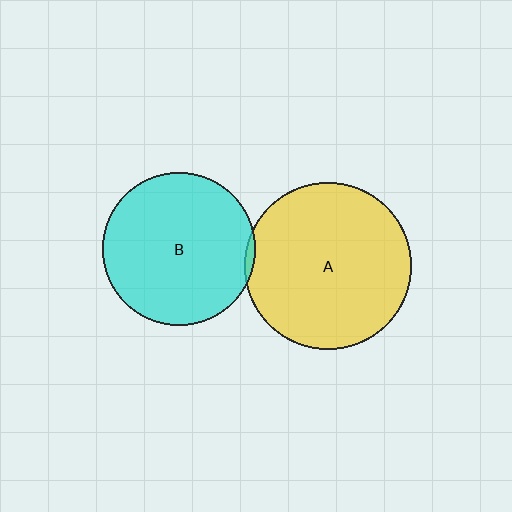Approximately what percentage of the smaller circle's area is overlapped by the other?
Approximately 5%.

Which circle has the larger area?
Circle A (yellow).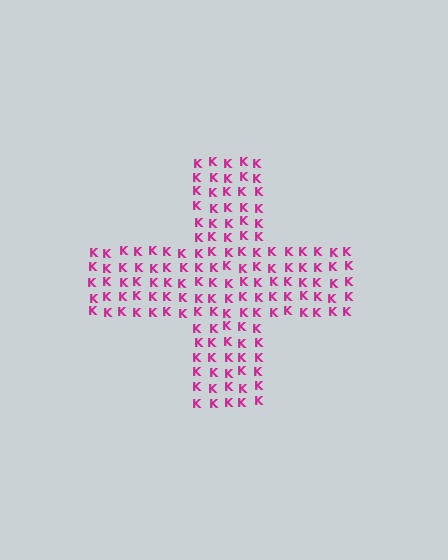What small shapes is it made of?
It is made of small letter K's.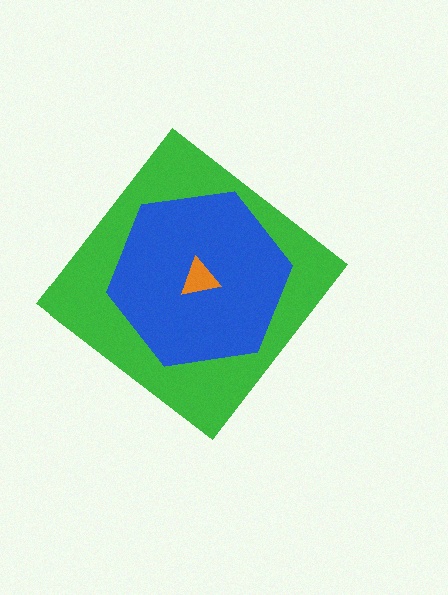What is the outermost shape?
The green diamond.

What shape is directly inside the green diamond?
The blue hexagon.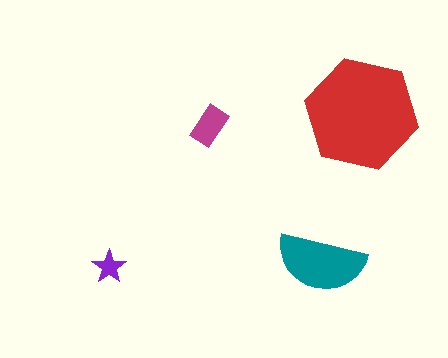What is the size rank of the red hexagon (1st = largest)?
1st.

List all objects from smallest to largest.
The purple star, the magenta rectangle, the teal semicircle, the red hexagon.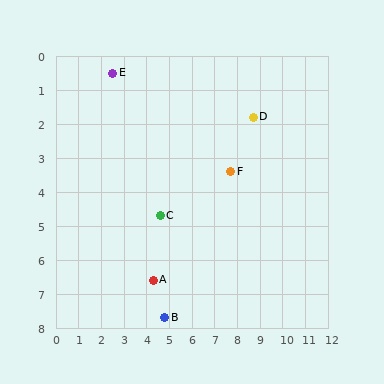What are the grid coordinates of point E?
Point E is at approximately (2.5, 0.5).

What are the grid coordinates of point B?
Point B is at approximately (4.8, 7.7).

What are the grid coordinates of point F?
Point F is at approximately (7.7, 3.4).